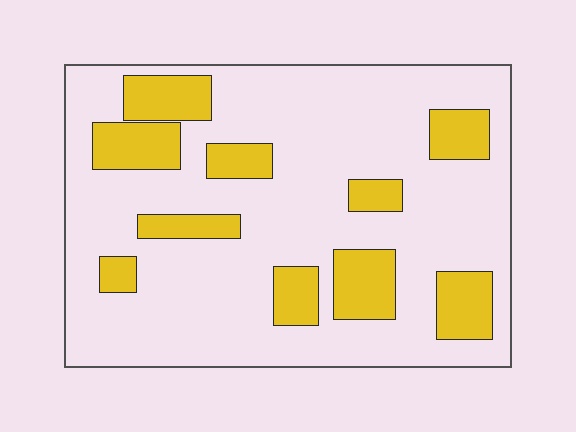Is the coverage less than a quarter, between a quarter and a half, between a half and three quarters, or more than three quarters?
Less than a quarter.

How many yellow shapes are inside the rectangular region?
10.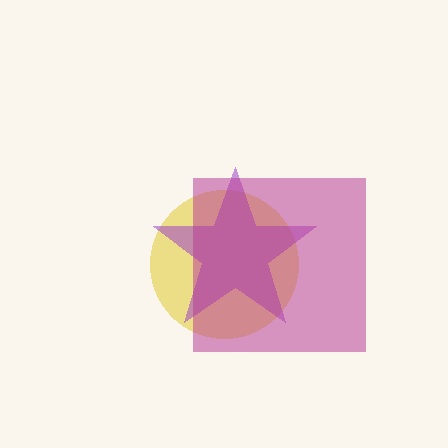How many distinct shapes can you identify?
There are 3 distinct shapes: a yellow circle, a purple star, a magenta square.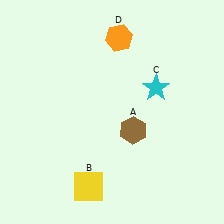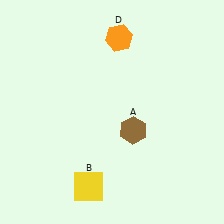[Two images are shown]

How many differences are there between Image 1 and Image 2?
There is 1 difference between the two images.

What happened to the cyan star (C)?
The cyan star (C) was removed in Image 2. It was in the top-right area of Image 1.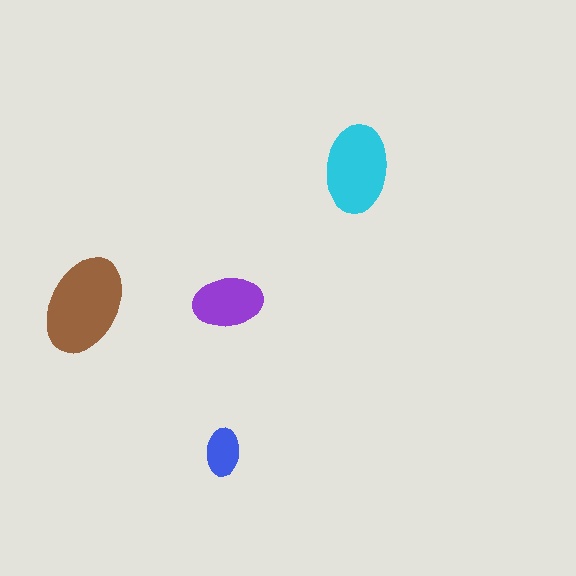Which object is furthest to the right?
The cyan ellipse is rightmost.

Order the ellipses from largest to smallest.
the brown one, the cyan one, the purple one, the blue one.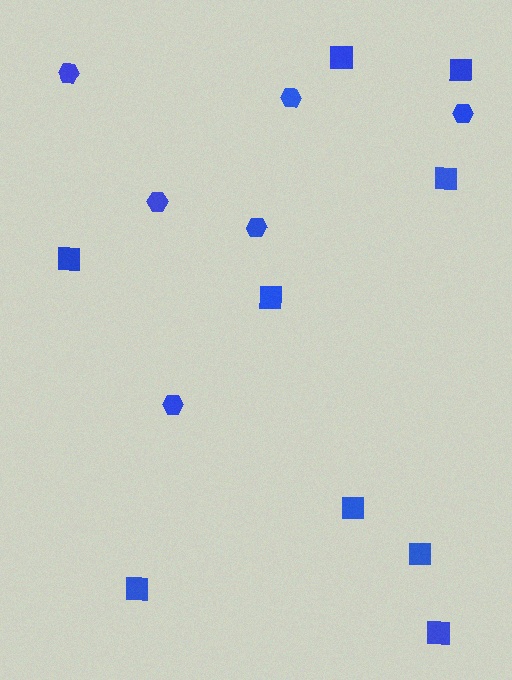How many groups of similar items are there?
There are 2 groups: one group of hexagons (6) and one group of squares (9).